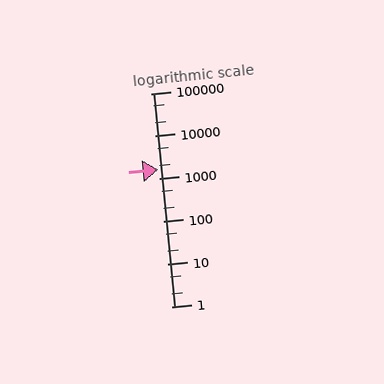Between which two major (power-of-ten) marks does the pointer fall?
The pointer is between 1000 and 10000.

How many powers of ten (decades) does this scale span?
The scale spans 5 decades, from 1 to 100000.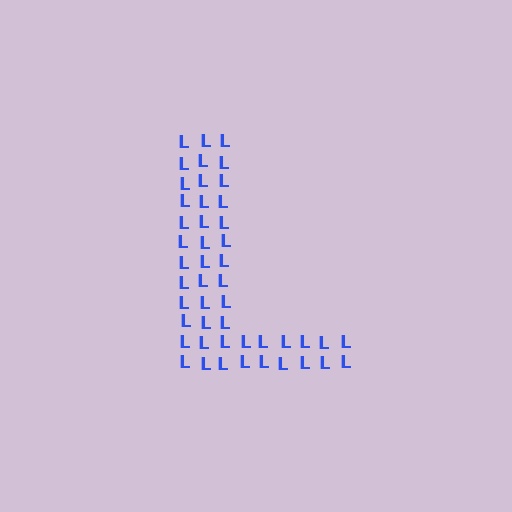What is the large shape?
The large shape is the letter L.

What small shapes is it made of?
It is made of small letter L's.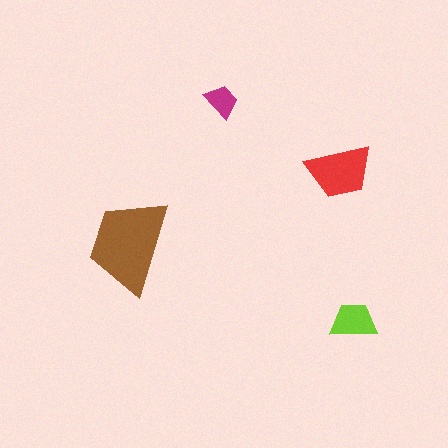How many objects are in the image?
There are 4 objects in the image.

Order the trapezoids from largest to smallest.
the brown one, the red one, the lime one, the magenta one.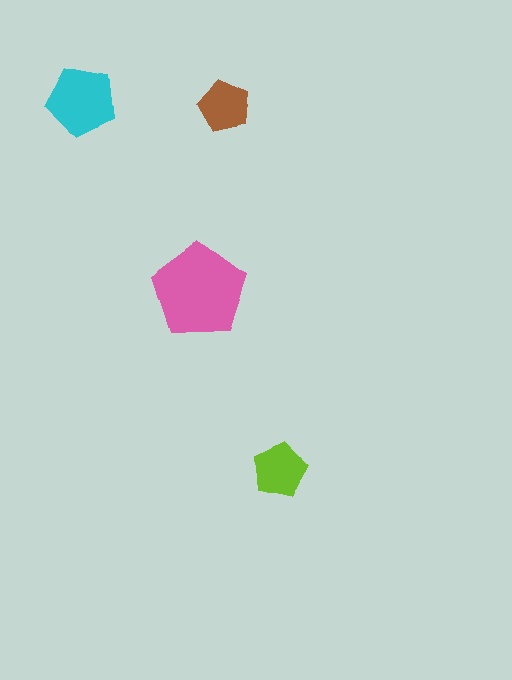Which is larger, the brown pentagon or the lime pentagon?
The lime one.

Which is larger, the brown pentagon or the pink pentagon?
The pink one.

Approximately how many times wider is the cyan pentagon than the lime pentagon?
About 1.5 times wider.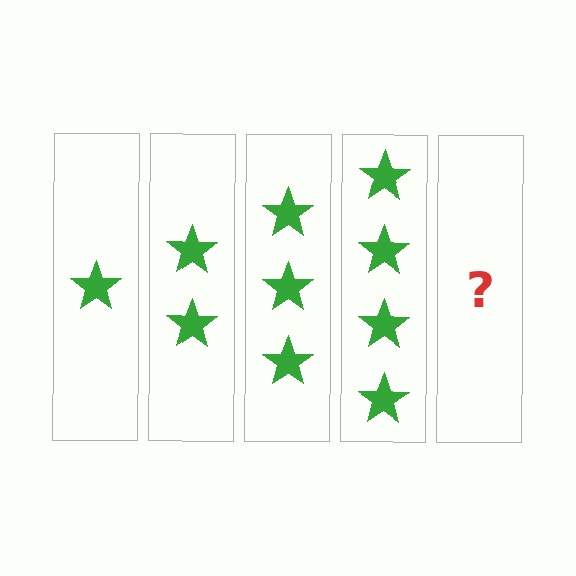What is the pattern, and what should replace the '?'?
The pattern is that each step adds one more star. The '?' should be 5 stars.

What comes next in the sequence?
The next element should be 5 stars.